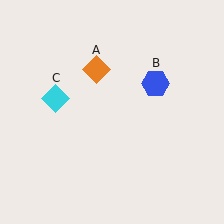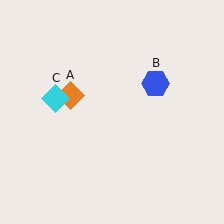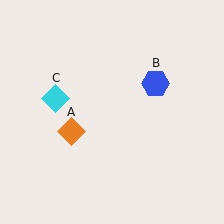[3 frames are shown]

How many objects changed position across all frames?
1 object changed position: orange diamond (object A).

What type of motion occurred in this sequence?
The orange diamond (object A) rotated counterclockwise around the center of the scene.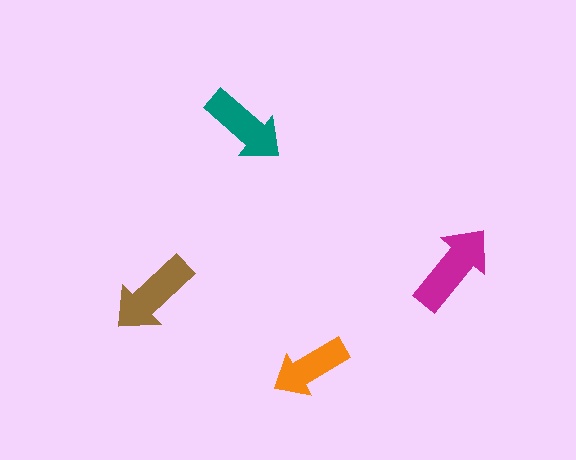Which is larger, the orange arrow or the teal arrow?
The teal one.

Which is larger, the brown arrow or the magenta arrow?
The magenta one.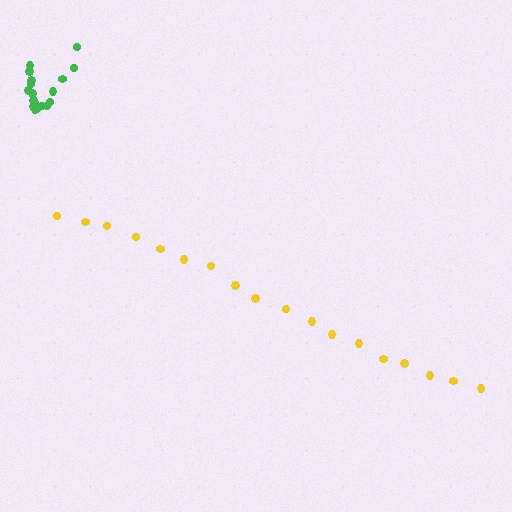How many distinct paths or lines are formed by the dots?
There are 2 distinct paths.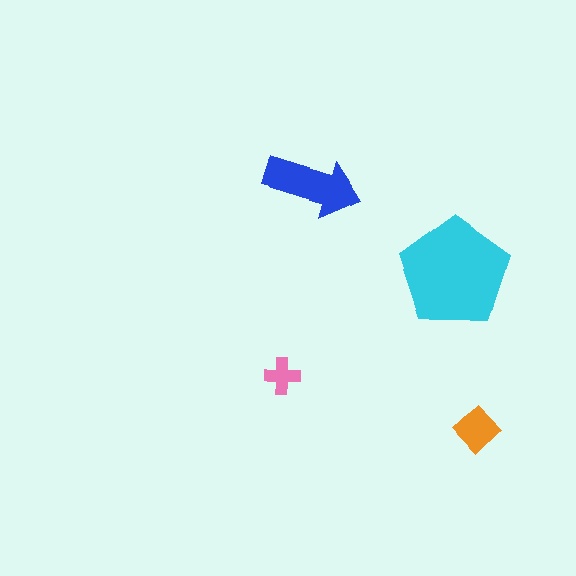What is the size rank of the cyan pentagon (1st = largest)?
1st.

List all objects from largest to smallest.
The cyan pentagon, the blue arrow, the orange diamond, the pink cross.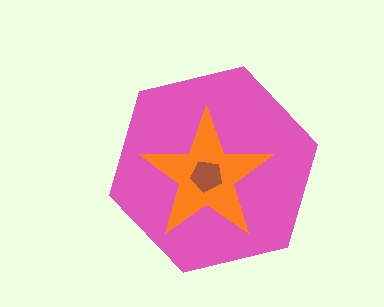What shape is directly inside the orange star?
The brown pentagon.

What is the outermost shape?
The pink hexagon.